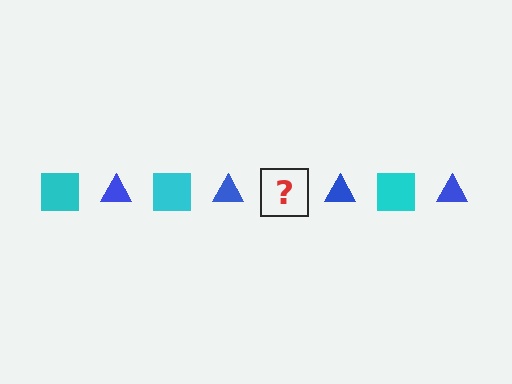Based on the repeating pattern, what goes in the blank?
The blank should be a cyan square.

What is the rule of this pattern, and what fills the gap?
The rule is that the pattern alternates between cyan square and blue triangle. The gap should be filled with a cyan square.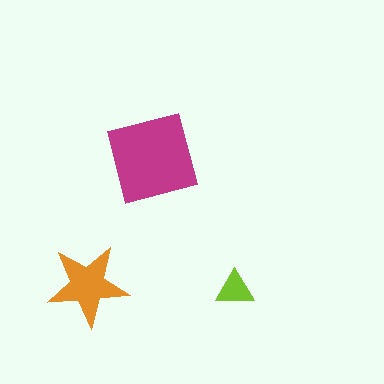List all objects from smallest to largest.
The lime triangle, the orange star, the magenta square.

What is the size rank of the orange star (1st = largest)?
2nd.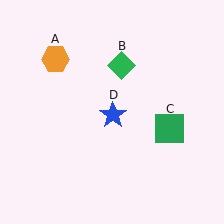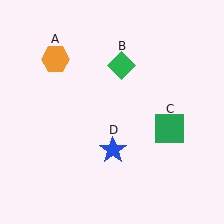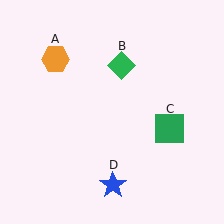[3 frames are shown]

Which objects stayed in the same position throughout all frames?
Orange hexagon (object A) and green diamond (object B) and green square (object C) remained stationary.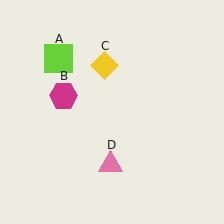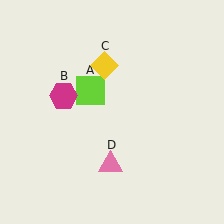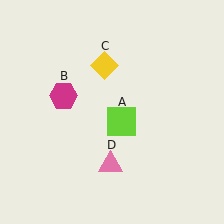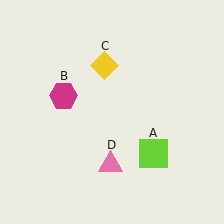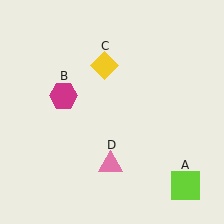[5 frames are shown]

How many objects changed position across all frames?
1 object changed position: lime square (object A).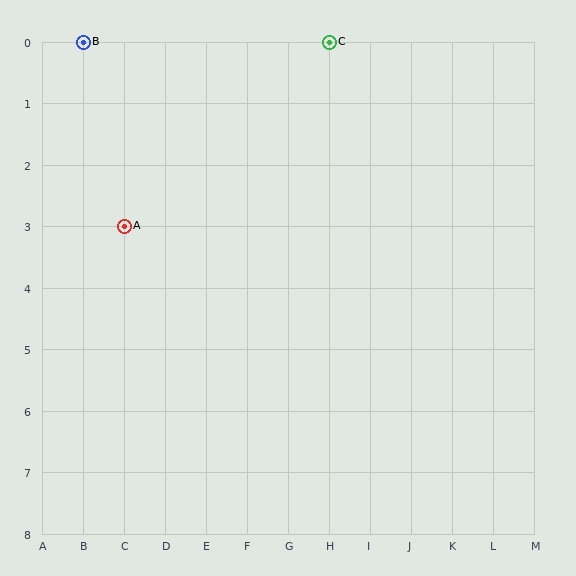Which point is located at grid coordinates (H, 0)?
Point C is at (H, 0).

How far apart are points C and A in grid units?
Points C and A are 5 columns and 3 rows apart (about 5.8 grid units diagonally).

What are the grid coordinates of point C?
Point C is at grid coordinates (H, 0).